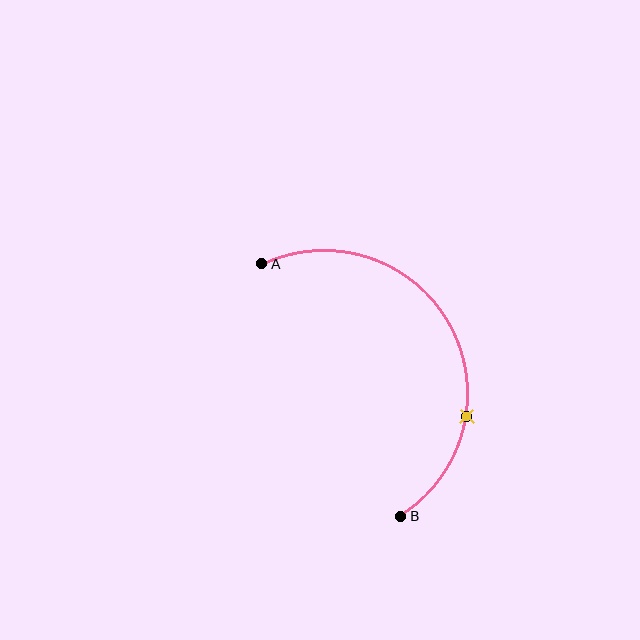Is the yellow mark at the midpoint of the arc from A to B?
No. The yellow mark lies on the arc but is closer to endpoint B. The arc midpoint would be at the point on the curve equidistant along the arc from both A and B.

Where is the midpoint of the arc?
The arc midpoint is the point on the curve farthest from the straight line joining A and B. It sits to the right of that line.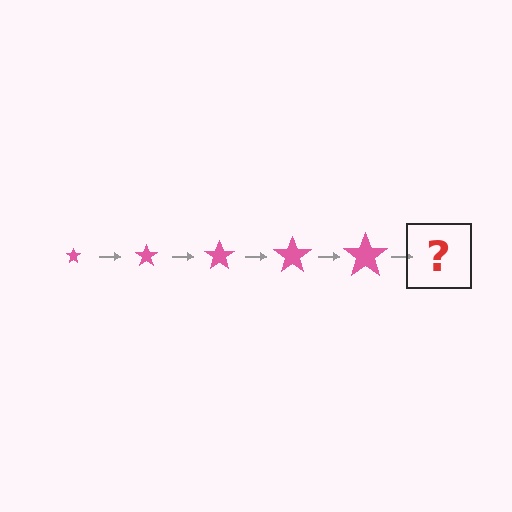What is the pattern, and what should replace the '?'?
The pattern is that the star gets progressively larger each step. The '?' should be a pink star, larger than the previous one.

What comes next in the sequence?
The next element should be a pink star, larger than the previous one.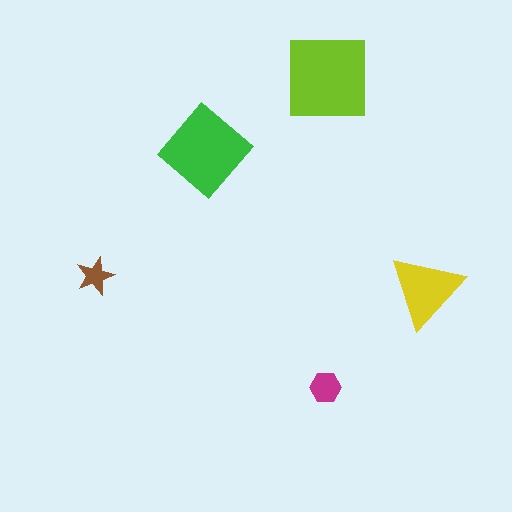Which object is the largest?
The lime square.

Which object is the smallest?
The brown star.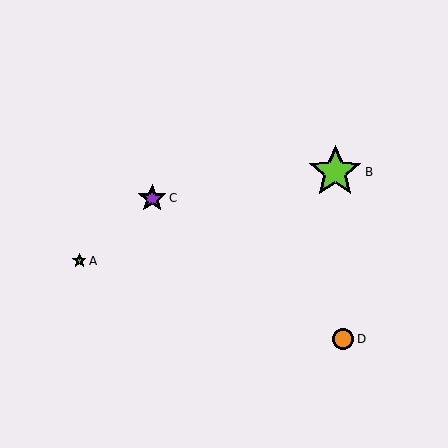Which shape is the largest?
The lime star (labeled B) is the largest.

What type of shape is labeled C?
Shape C is a purple star.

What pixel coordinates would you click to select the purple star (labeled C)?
Click at (152, 198) to select the purple star C.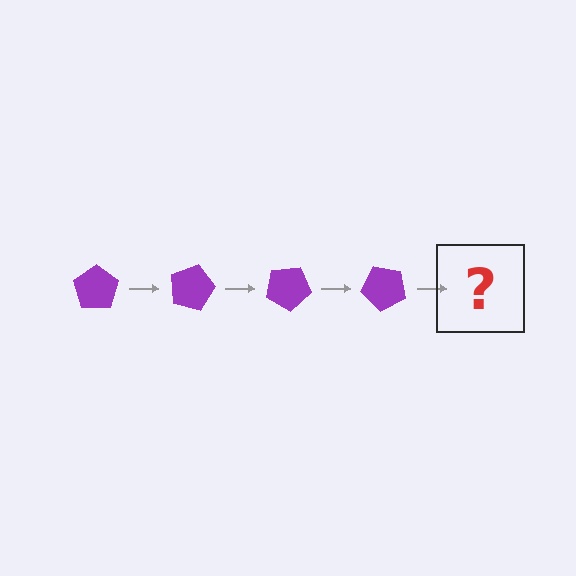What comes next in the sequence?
The next element should be a purple pentagon rotated 60 degrees.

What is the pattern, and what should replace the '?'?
The pattern is that the pentagon rotates 15 degrees each step. The '?' should be a purple pentagon rotated 60 degrees.